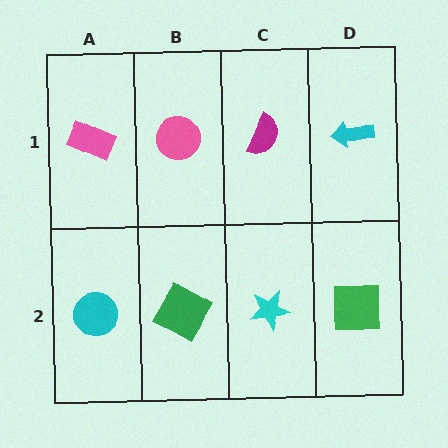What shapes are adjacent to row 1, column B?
A green square (row 2, column B), a pink rectangle (row 1, column A), a magenta semicircle (row 1, column C).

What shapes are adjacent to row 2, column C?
A magenta semicircle (row 1, column C), a green square (row 2, column B), a green square (row 2, column D).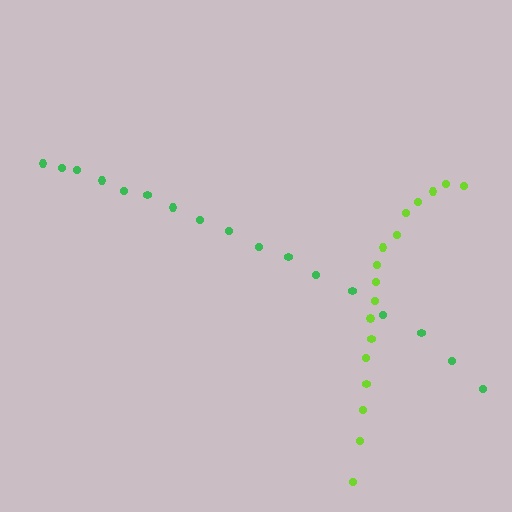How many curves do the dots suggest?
There are 2 distinct paths.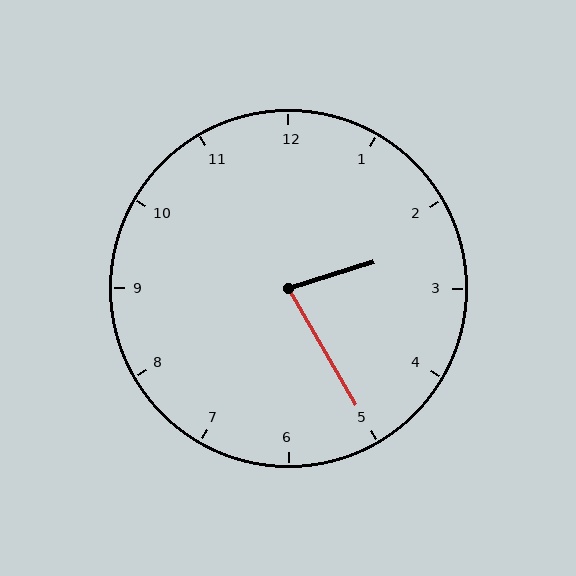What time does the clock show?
2:25.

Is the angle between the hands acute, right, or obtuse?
It is acute.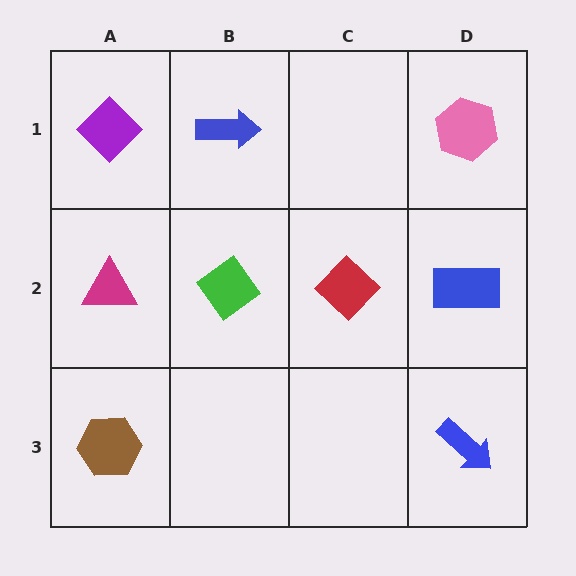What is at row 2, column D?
A blue rectangle.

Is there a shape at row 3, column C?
No, that cell is empty.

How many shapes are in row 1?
3 shapes.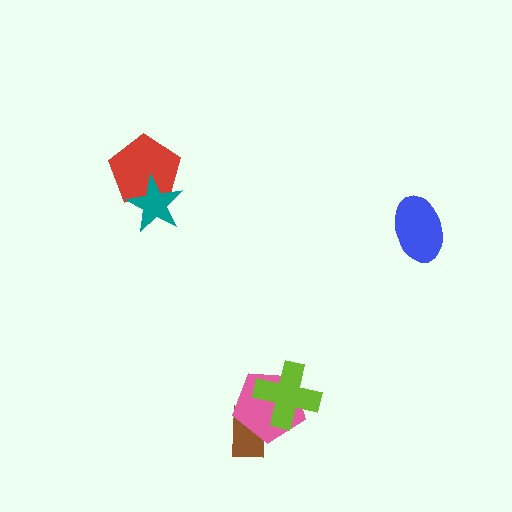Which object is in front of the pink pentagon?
The lime cross is in front of the pink pentagon.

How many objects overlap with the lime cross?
2 objects overlap with the lime cross.